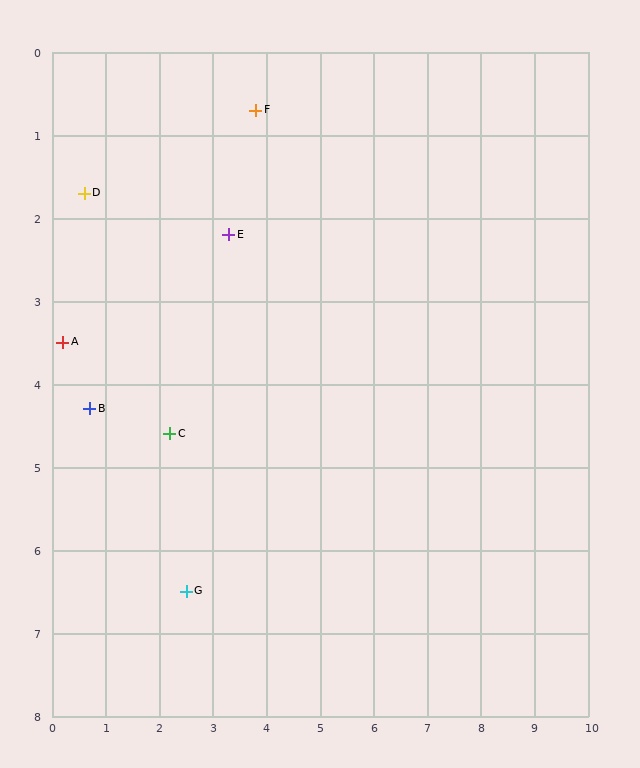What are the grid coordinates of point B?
Point B is at approximately (0.7, 4.3).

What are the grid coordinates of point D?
Point D is at approximately (0.6, 1.7).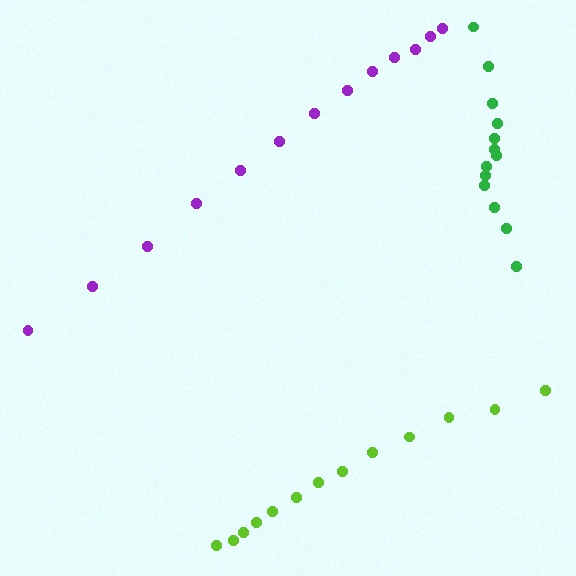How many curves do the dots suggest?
There are 3 distinct paths.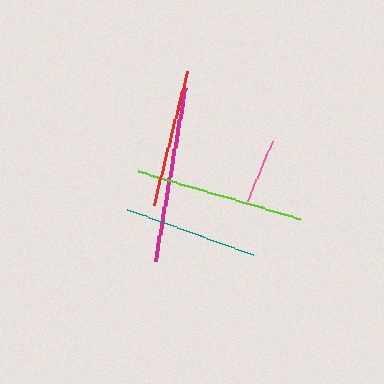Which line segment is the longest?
The magenta line is the longest at approximately 176 pixels.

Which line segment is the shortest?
The pink line is the shortest at approximately 65 pixels.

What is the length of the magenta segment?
The magenta segment is approximately 176 pixels long.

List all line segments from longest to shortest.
From longest to shortest: magenta, lime, red, teal, pink.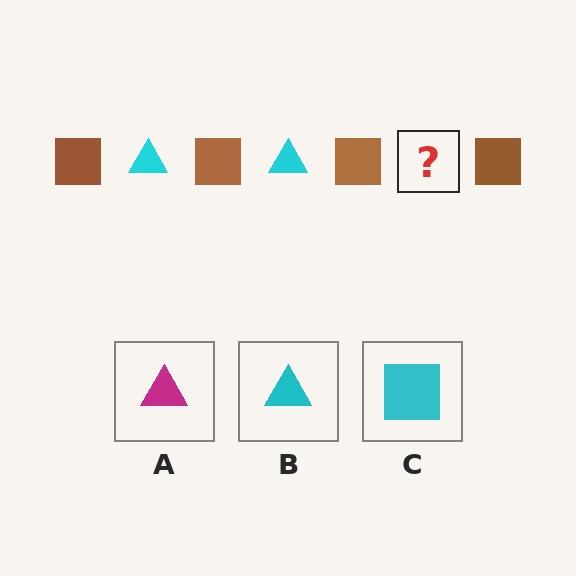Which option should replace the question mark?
Option B.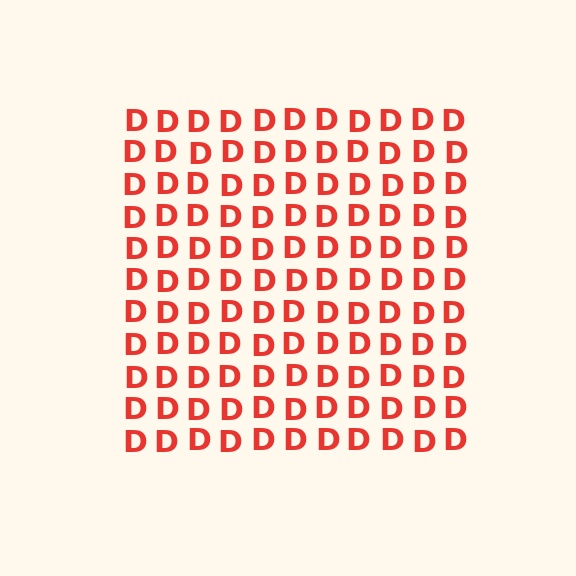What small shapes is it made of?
It is made of small letter D's.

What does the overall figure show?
The overall figure shows a square.